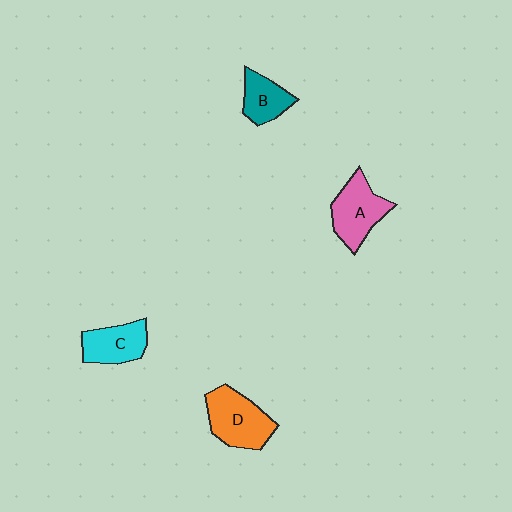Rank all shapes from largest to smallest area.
From largest to smallest: D (orange), A (pink), C (cyan), B (teal).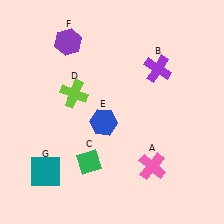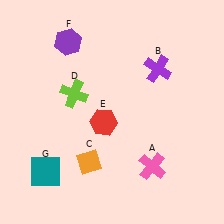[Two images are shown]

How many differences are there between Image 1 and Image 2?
There are 2 differences between the two images.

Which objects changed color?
C changed from green to orange. E changed from blue to red.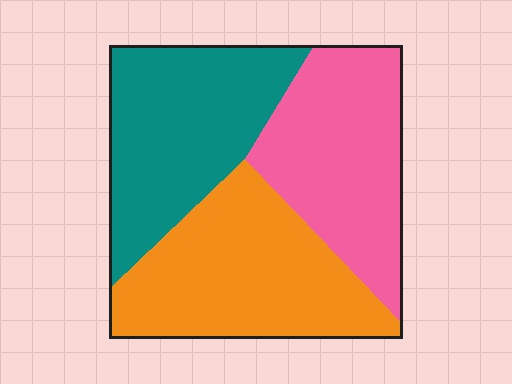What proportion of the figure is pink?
Pink covers 31% of the figure.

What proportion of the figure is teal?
Teal takes up between a quarter and a half of the figure.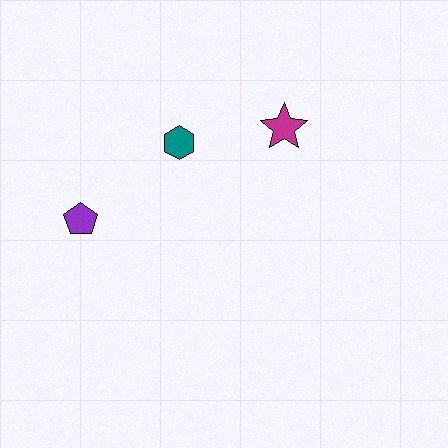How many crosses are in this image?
There are no crosses.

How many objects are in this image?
There are 3 objects.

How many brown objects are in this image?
There are no brown objects.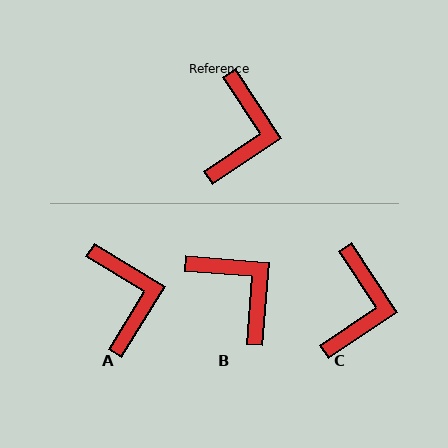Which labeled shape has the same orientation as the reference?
C.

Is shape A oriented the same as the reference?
No, it is off by about 25 degrees.